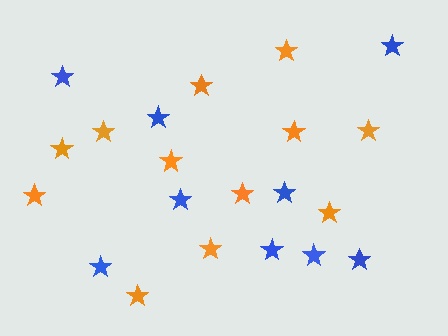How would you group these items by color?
There are 2 groups: one group of orange stars (12) and one group of blue stars (9).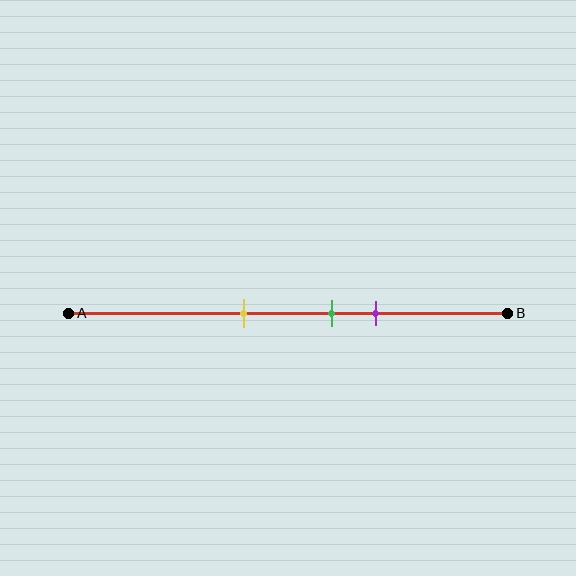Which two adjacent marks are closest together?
The green and purple marks are the closest adjacent pair.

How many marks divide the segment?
There are 3 marks dividing the segment.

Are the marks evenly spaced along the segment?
Yes, the marks are approximately evenly spaced.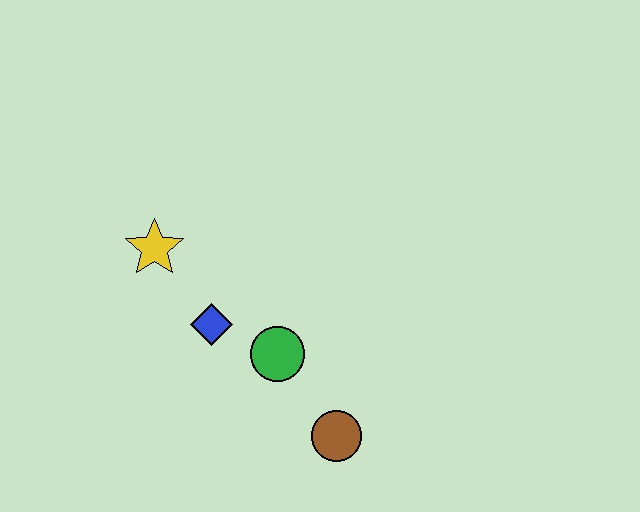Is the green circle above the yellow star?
No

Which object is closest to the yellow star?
The blue diamond is closest to the yellow star.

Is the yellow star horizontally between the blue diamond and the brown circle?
No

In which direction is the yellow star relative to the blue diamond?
The yellow star is above the blue diamond.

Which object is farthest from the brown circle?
The yellow star is farthest from the brown circle.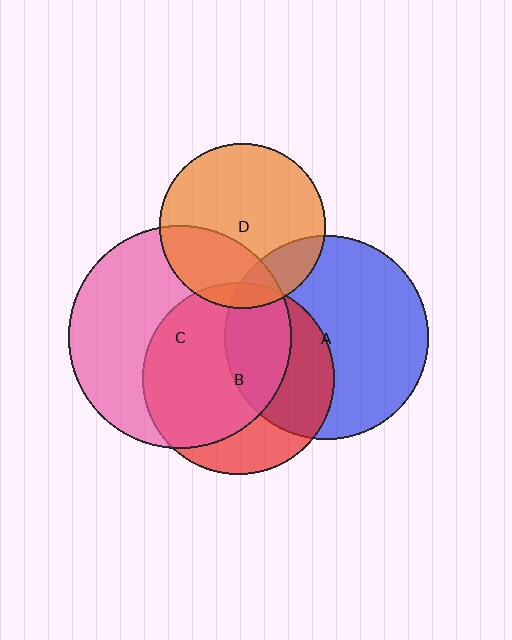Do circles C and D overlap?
Yes.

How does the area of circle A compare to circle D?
Approximately 1.5 times.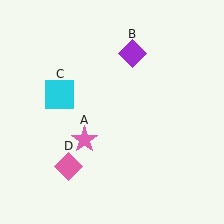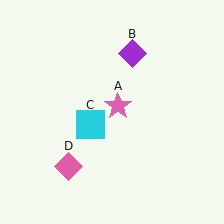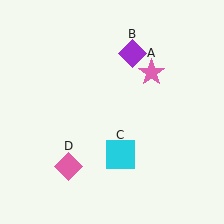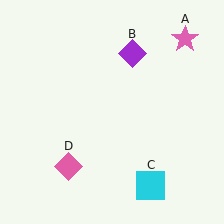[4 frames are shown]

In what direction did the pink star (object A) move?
The pink star (object A) moved up and to the right.